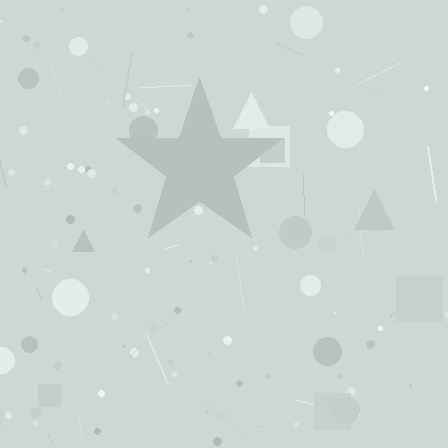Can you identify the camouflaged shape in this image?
The camouflaged shape is a star.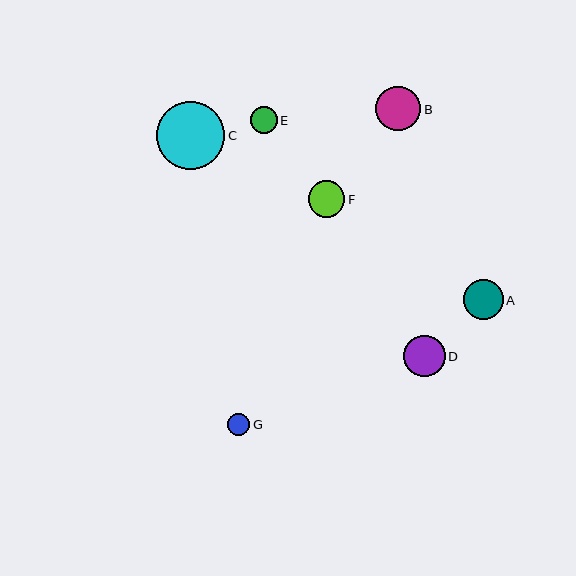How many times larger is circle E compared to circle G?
Circle E is approximately 1.2 times the size of circle G.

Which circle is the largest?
Circle C is the largest with a size of approximately 69 pixels.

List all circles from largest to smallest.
From largest to smallest: C, B, D, A, F, E, G.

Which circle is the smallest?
Circle G is the smallest with a size of approximately 22 pixels.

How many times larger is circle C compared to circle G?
Circle C is approximately 3.1 times the size of circle G.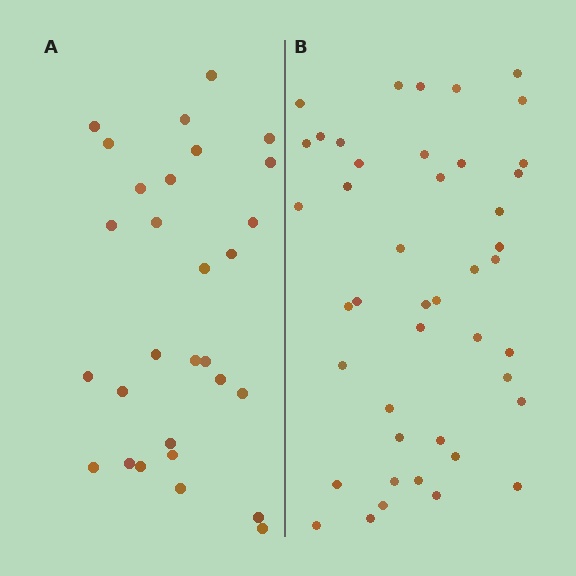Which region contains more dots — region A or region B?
Region B (the right region) has more dots.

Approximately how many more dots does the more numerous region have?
Region B has approximately 15 more dots than region A.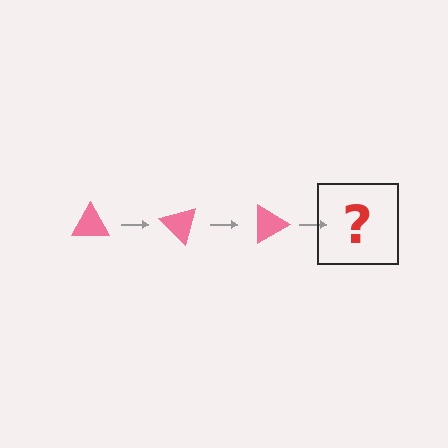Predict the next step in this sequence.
The next step is a pink triangle rotated 135 degrees.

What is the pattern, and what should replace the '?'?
The pattern is that the triangle rotates 45 degrees each step. The '?' should be a pink triangle rotated 135 degrees.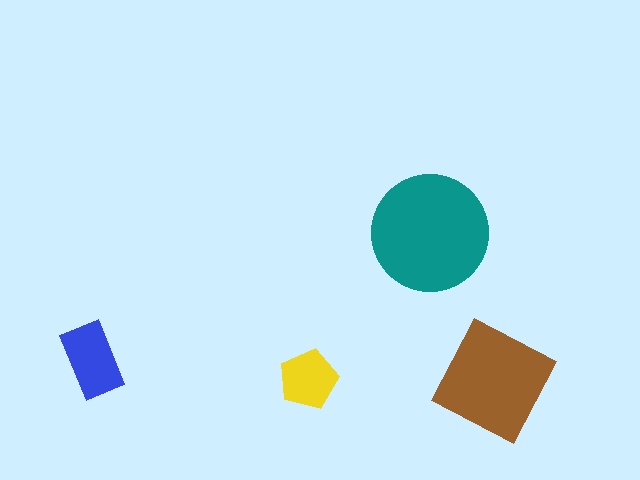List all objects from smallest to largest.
The yellow pentagon, the blue rectangle, the brown square, the teal circle.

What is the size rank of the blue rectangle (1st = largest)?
3rd.